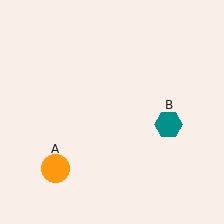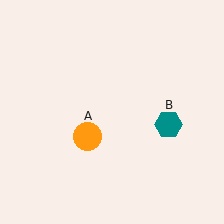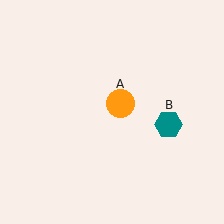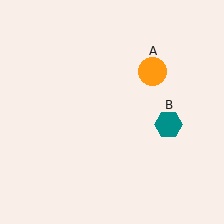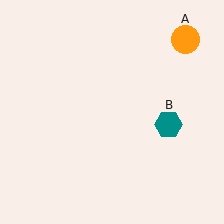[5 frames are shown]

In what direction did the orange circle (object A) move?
The orange circle (object A) moved up and to the right.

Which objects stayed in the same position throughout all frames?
Teal hexagon (object B) remained stationary.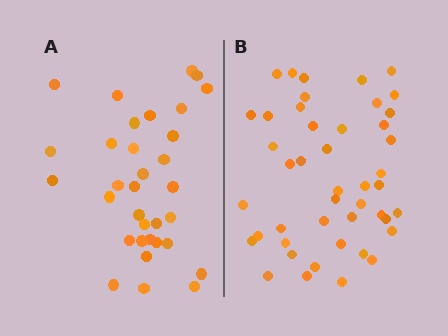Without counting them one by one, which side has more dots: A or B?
Region B (the right region) has more dots.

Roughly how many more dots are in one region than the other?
Region B has roughly 12 or so more dots than region A.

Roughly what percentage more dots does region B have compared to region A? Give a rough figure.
About 35% more.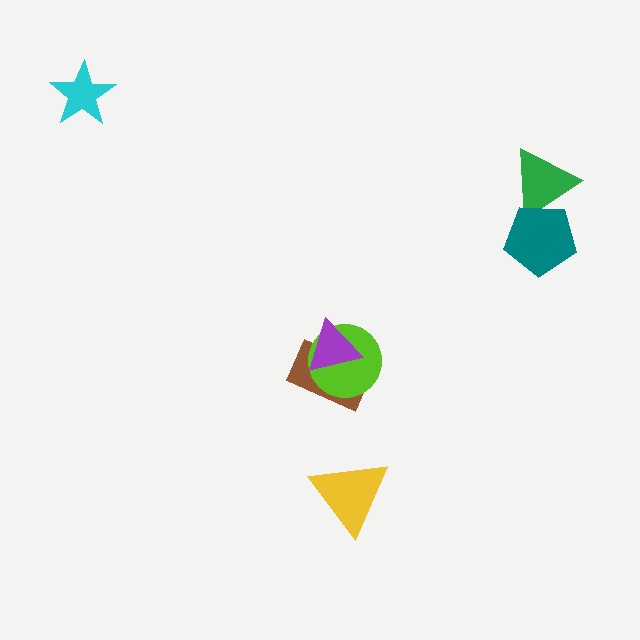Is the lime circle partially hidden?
Yes, it is partially covered by another shape.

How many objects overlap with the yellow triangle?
0 objects overlap with the yellow triangle.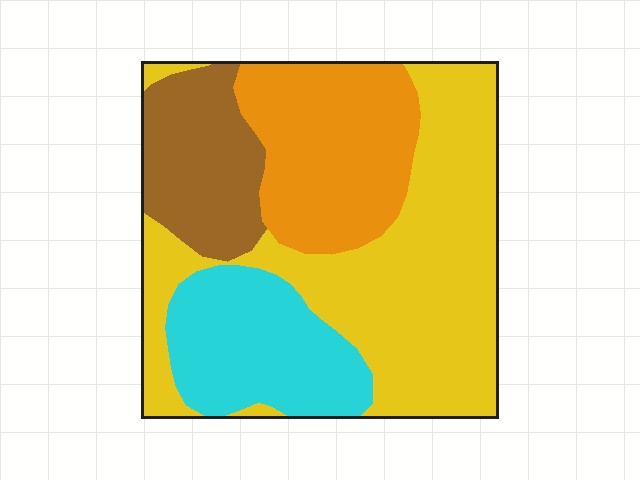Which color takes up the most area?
Yellow, at roughly 45%.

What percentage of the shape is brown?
Brown covers roughly 15% of the shape.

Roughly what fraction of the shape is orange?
Orange takes up about one fifth (1/5) of the shape.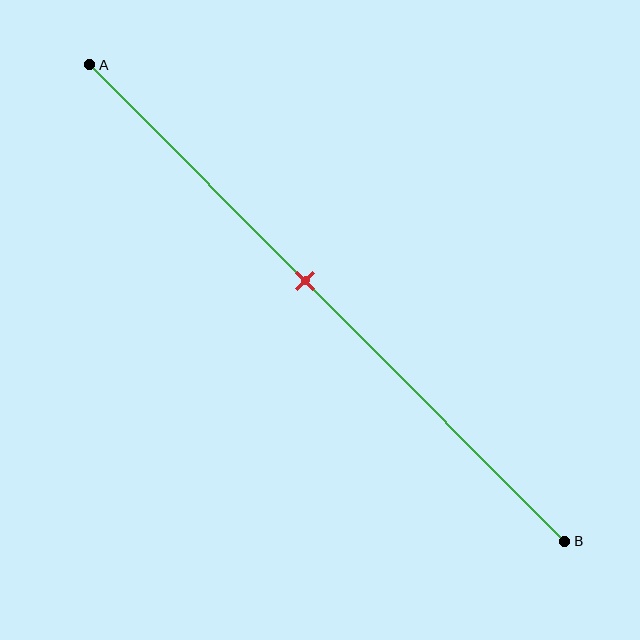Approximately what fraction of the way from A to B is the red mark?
The red mark is approximately 45% of the way from A to B.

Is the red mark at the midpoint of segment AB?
No, the mark is at about 45% from A, not at the 50% midpoint.